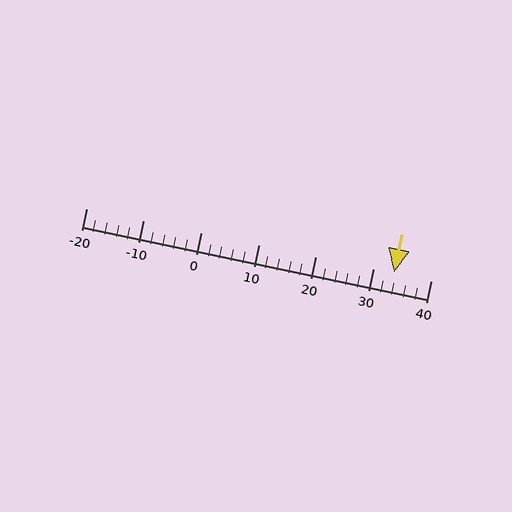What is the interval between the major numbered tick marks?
The major tick marks are spaced 10 units apart.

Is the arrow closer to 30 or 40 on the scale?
The arrow is closer to 30.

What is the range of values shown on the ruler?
The ruler shows values from -20 to 40.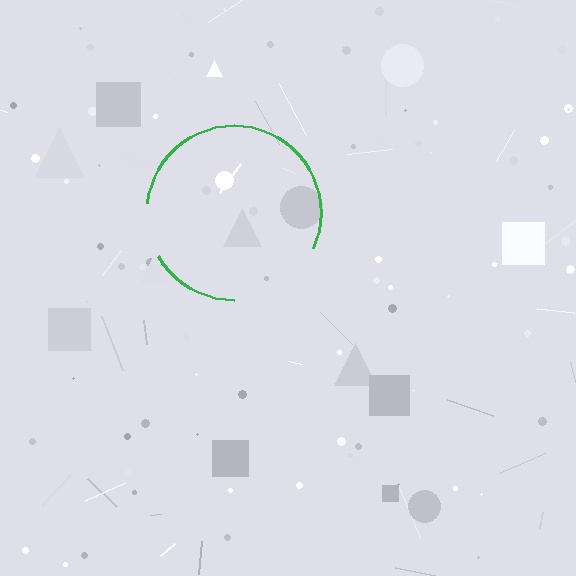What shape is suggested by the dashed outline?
The dashed outline suggests a circle.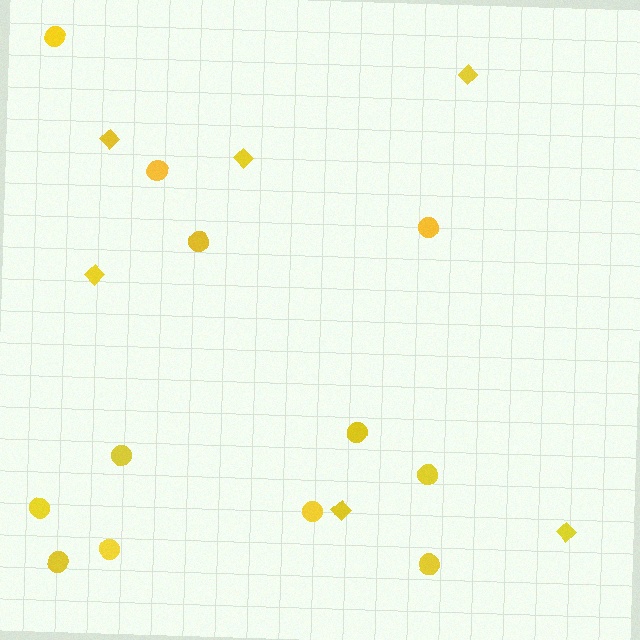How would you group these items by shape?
There are 2 groups: one group of diamonds (6) and one group of circles (12).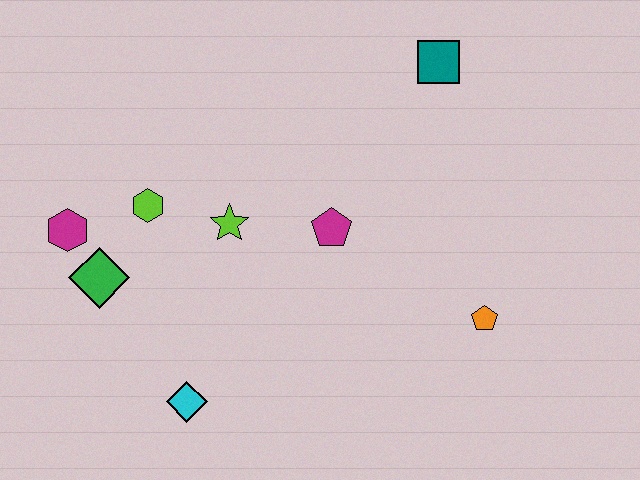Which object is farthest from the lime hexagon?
The orange pentagon is farthest from the lime hexagon.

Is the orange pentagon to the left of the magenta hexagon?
No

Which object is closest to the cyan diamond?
The green diamond is closest to the cyan diamond.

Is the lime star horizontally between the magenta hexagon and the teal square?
Yes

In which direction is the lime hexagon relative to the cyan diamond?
The lime hexagon is above the cyan diamond.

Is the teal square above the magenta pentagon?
Yes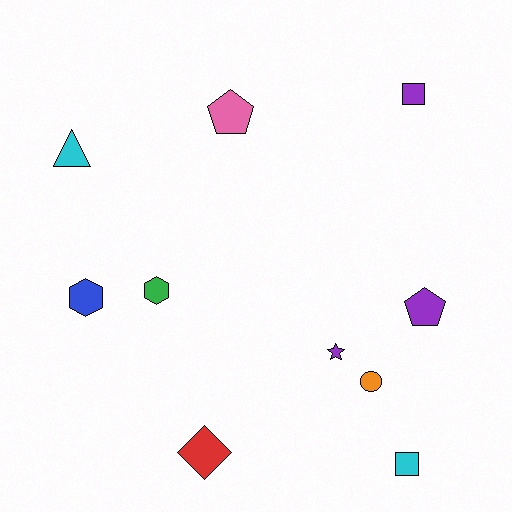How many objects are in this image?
There are 10 objects.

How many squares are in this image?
There are 2 squares.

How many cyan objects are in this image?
There are 2 cyan objects.